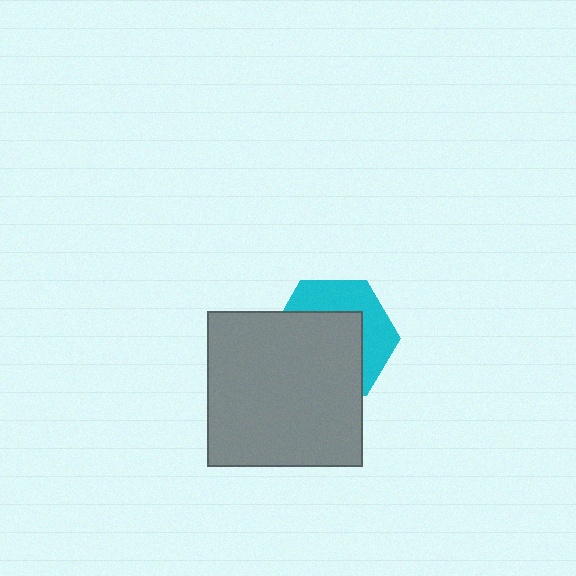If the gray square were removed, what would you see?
You would see the complete cyan hexagon.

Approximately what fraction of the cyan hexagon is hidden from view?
Roughly 60% of the cyan hexagon is hidden behind the gray square.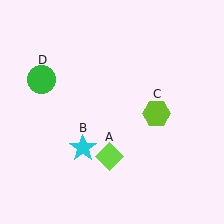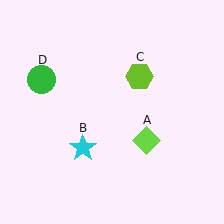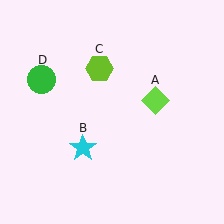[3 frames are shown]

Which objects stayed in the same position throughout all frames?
Cyan star (object B) and green circle (object D) remained stationary.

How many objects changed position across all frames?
2 objects changed position: lime diamond (object A), lime hexagon (object C).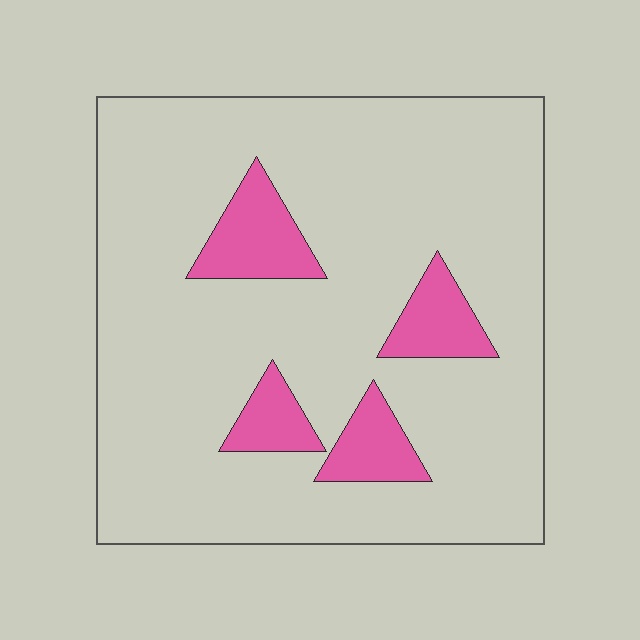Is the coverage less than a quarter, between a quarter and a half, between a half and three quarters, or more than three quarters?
Less than a quarter.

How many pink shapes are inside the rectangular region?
4.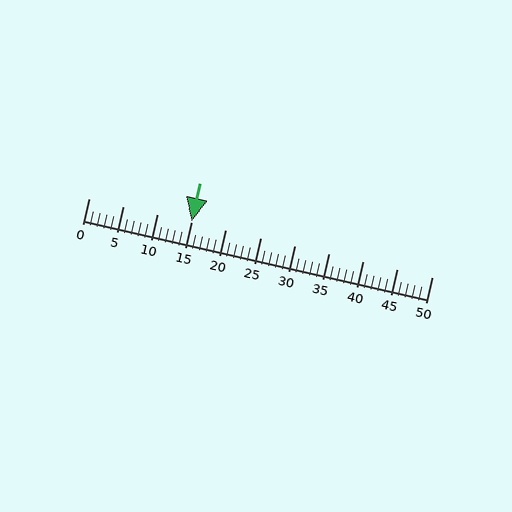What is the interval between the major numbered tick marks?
The major tick marks are spaced 5 units apart.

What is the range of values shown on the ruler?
The ruler shows values from 0 to 50.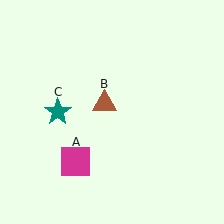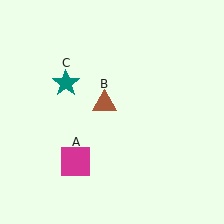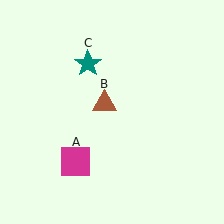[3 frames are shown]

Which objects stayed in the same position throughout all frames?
Magenta square (object A) and brown triangle (object B) remained stationary.